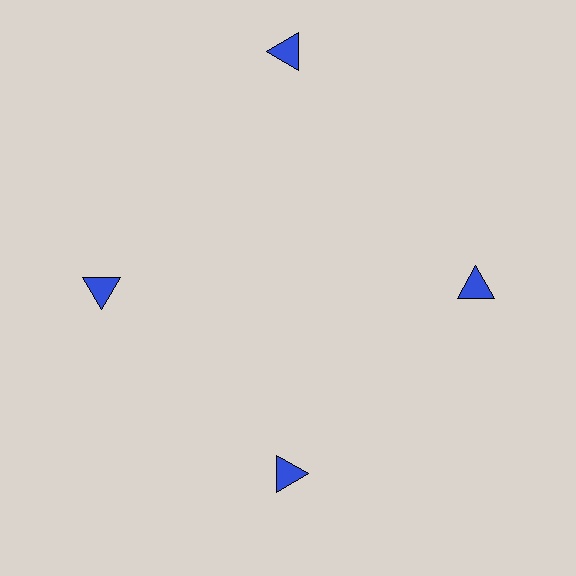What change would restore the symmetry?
The symmetry would be restored by moving it inward, back onto the ring so that all 4 triangles sit at equal angles and equal distance from the center.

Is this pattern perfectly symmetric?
No. The 4 blue triangles are arranged in a ring, but one element near the 12 o'clock position is pushed outward from the center, breaking the 4-fold rotational symmetry.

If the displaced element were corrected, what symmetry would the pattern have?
It would have 4-fold rotational symmetry — the pattern would map onto itself every 90 degrees.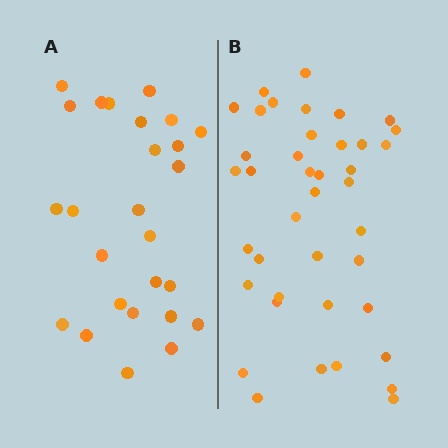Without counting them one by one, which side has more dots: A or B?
Region B (the right region) has more dots.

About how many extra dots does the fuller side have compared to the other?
Region B has approximately 15 more dots than region A.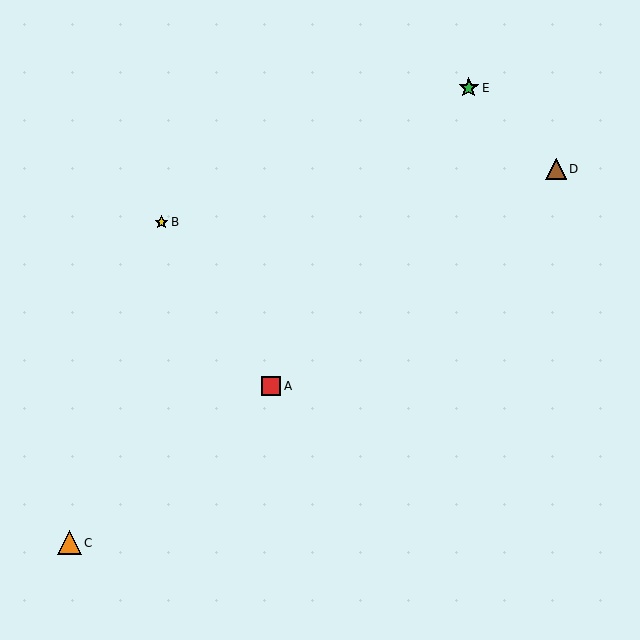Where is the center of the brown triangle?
The center of the brown triangle is at (556, 169).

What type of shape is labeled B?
Shape B is a yellow star.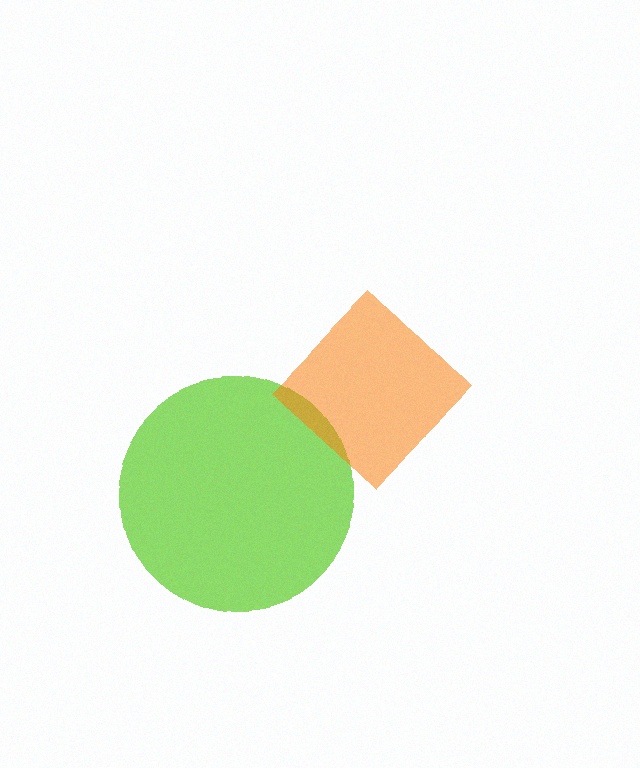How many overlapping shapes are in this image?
There are 2 overlapping shapes in the image.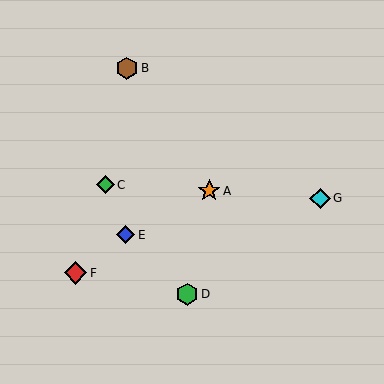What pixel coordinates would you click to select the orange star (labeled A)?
Click at (209, 191) to select the orange star A.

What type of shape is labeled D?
Shape D is a green hexagon.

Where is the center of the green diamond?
The center of the green diamond is at (105, 185).